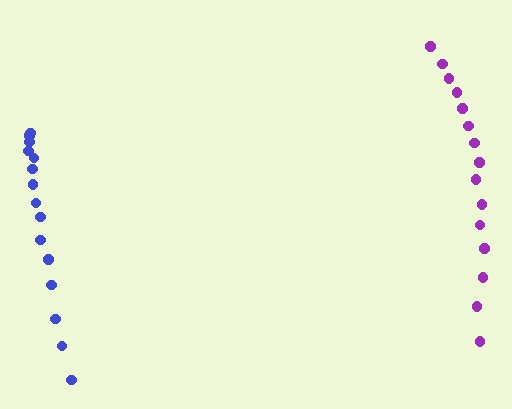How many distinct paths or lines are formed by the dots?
There are 2 distinct paths.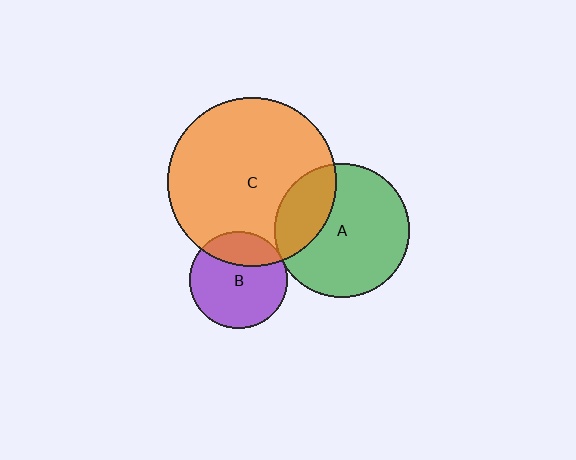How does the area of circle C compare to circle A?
Approximately 1.6 times.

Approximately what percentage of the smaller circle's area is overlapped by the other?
Approximately 25%.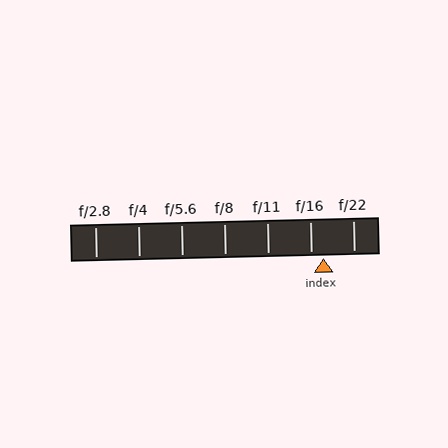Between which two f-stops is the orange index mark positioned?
The index mark is between f/16 and f/22.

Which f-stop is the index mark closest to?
The index mark is closest to f/16.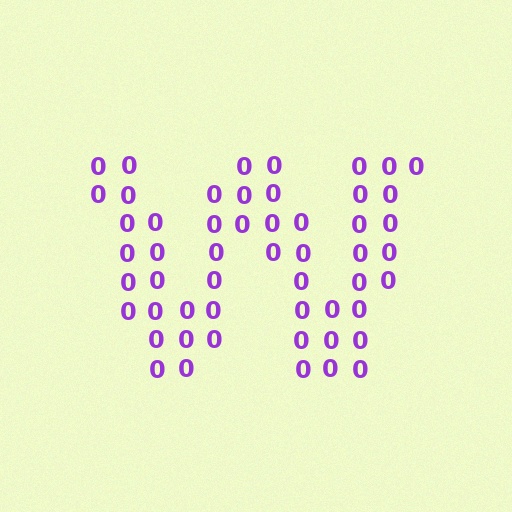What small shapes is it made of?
It is made of small digit 0's.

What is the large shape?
The large shape is the letter W.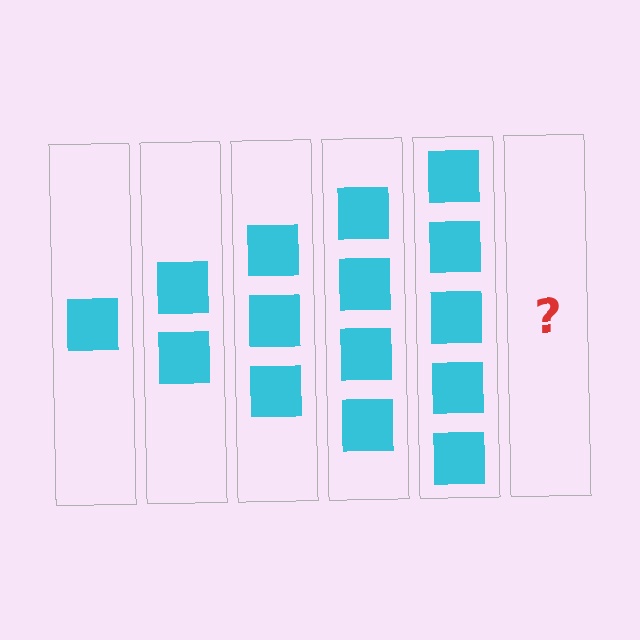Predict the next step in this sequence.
The next step is 6 squares.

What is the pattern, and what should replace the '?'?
The pattern is that each step adds one more square. The '?' should be 6 squares.